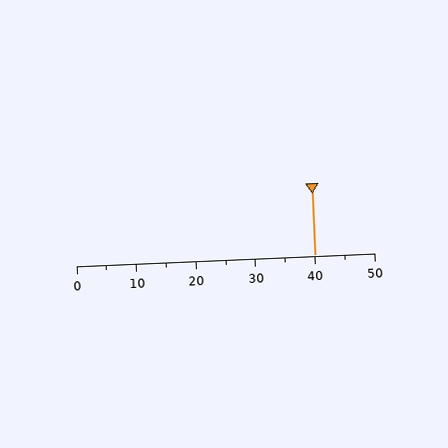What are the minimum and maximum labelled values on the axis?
The axis runs from 0 to 50.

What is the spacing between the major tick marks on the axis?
The major ticks are spaced 10 apart.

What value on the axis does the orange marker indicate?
The marker indicates approximately 40.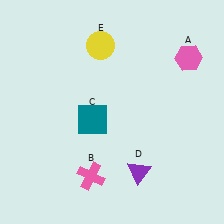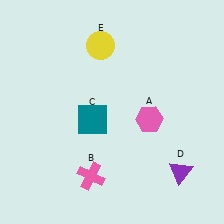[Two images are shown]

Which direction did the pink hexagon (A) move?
The pink hexagon (A) moved down.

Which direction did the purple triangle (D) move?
The purple triangle (D) moved right.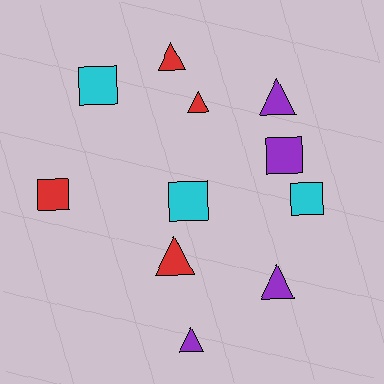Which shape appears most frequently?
Triangle, with 6 objects.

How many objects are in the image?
There are 11 objects.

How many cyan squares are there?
There are 3 cyan squares.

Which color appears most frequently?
Purple, with 4 objects.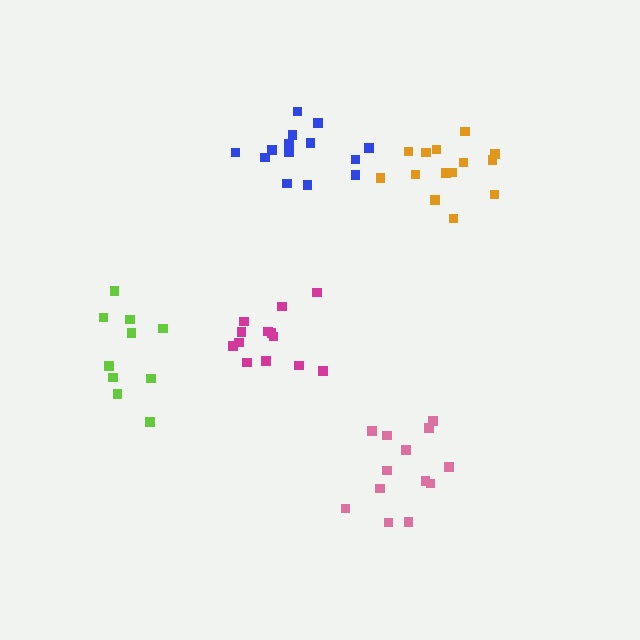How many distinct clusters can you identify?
There are 5 distinct clusters.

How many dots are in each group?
Group 1: 13 dots, Group 2: 13 dots, Group 3: 10 dots, Group 4: 14 dots, Group 5: 14 dots (64 total).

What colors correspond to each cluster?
The clusters are colored: magenta, pink, lime, blue, orange.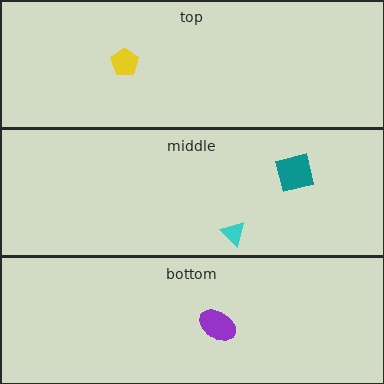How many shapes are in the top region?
1.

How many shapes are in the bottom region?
1.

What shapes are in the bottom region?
The purple ellipse.